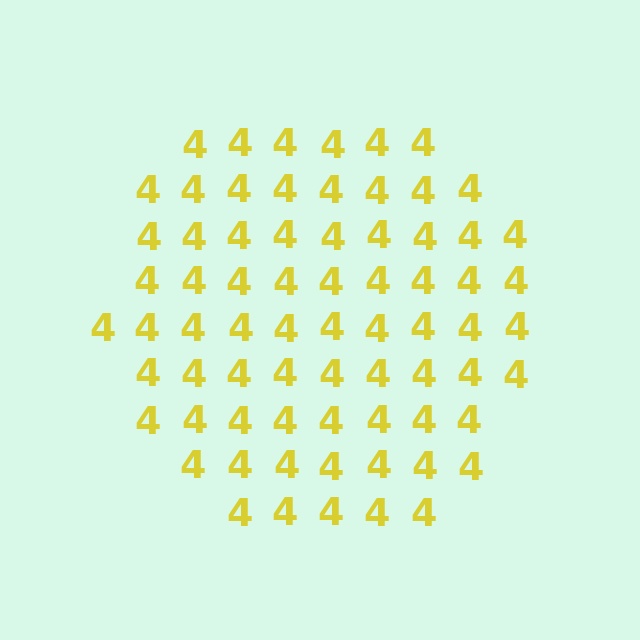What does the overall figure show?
The overall figure shows a circle.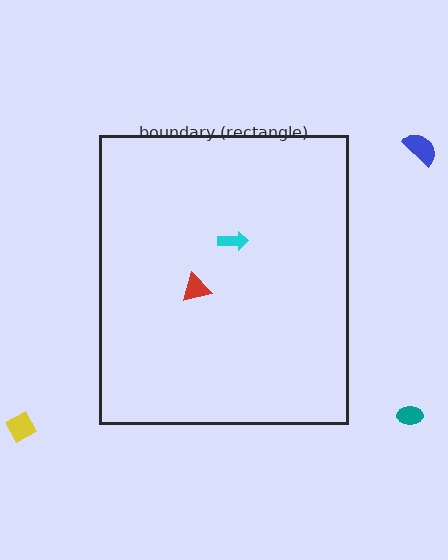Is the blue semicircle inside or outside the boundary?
Outside.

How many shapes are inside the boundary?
2 inside, 3 outside.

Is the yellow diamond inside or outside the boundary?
Outside.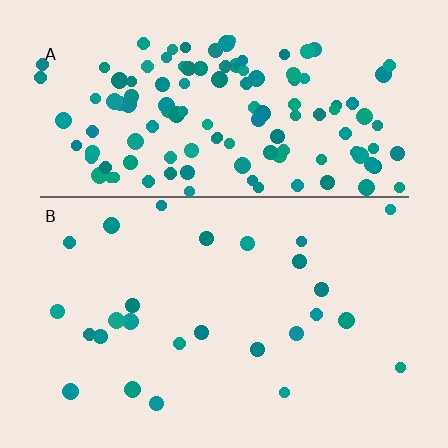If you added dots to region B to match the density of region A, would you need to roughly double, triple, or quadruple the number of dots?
Approximately quadruple.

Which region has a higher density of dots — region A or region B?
A (the top).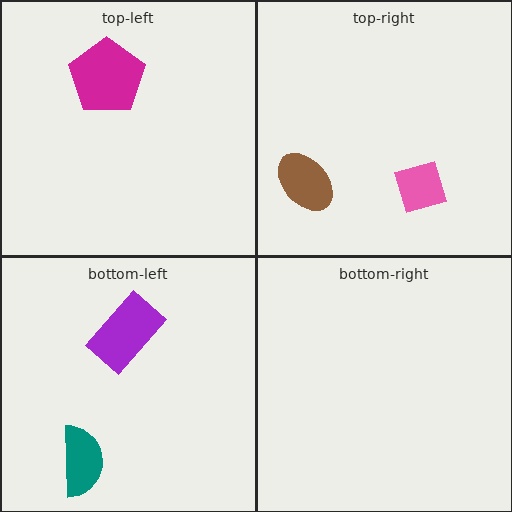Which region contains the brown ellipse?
The top-right region.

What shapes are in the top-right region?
The brown ellipse, the pink diamond.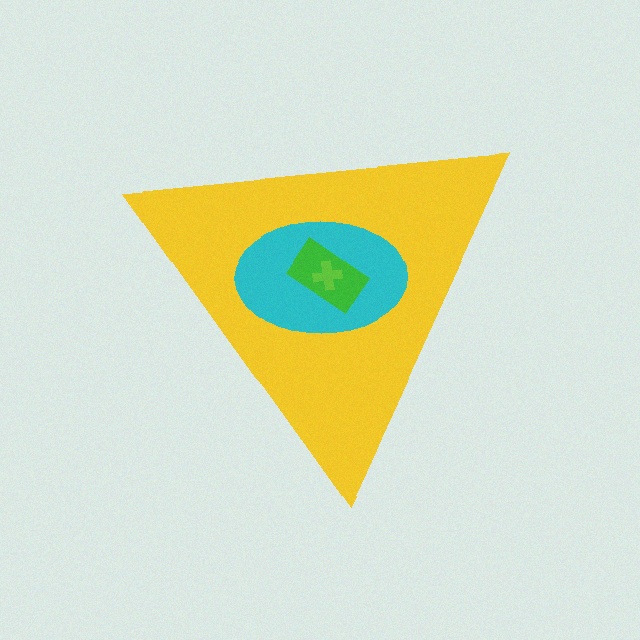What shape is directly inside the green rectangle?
The lime cross.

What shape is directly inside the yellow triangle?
The cyan ellipse.